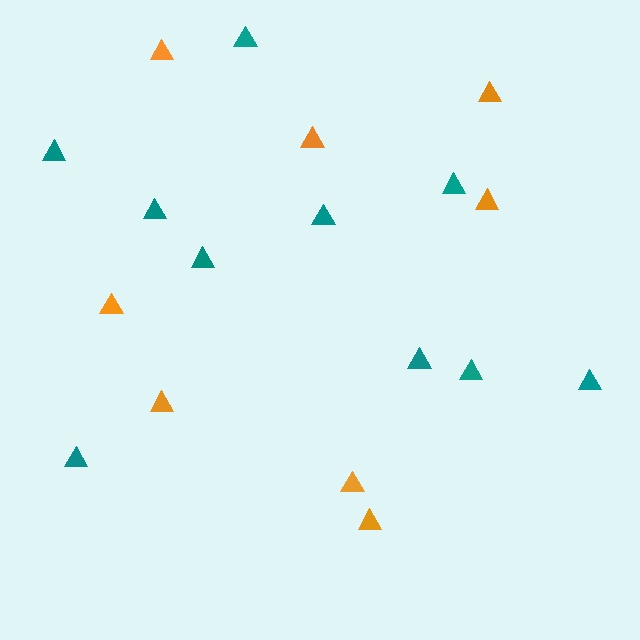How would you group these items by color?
There are 2 groups: one group of orange triangles (8) and one group of teal triangles (10).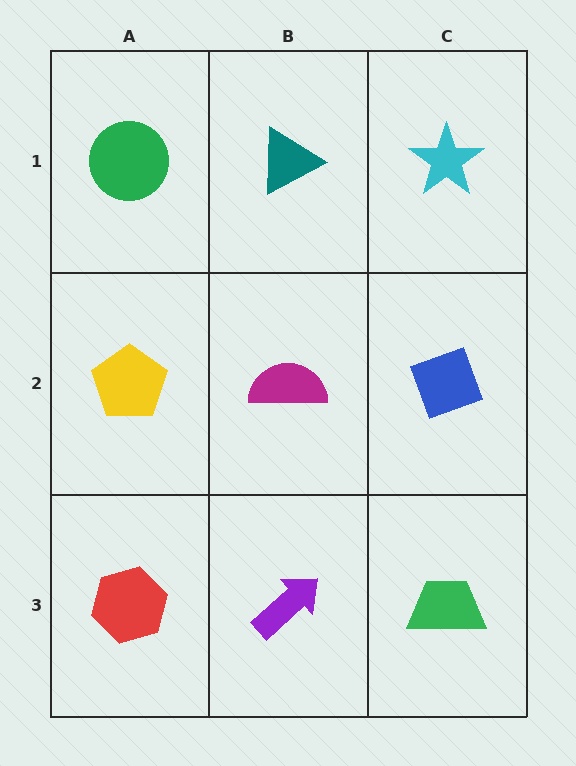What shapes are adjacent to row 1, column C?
A blue diamond (row 2, column C), a teal triangle (row 1, column B).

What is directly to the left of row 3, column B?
A red hexagon.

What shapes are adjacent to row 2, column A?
A green circle (row 1, column A), a red hexagon (row 3, column A), a magenta semicircle (row 2, column B).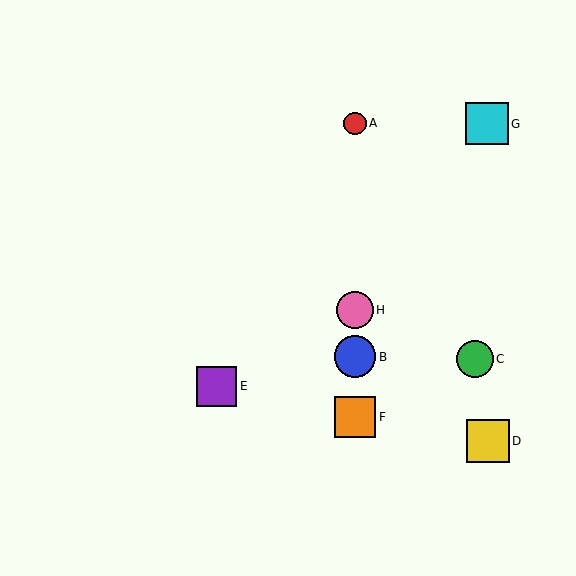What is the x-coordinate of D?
Object D is at x≈488.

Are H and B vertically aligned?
Yes, both are at x≈355.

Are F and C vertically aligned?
No, F is at x≈355 and C is at x≈475.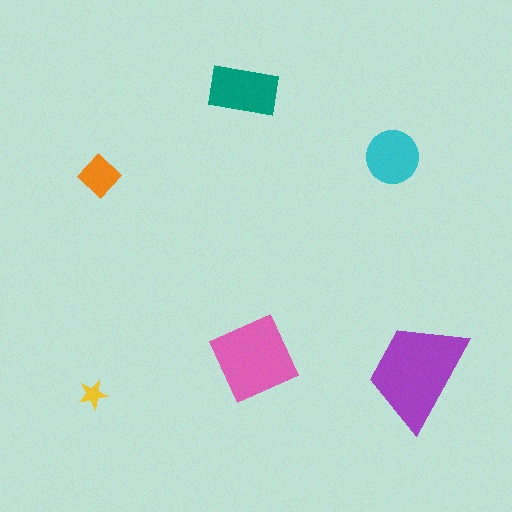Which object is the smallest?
The yellow star.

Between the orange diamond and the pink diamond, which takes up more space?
The pink diamond.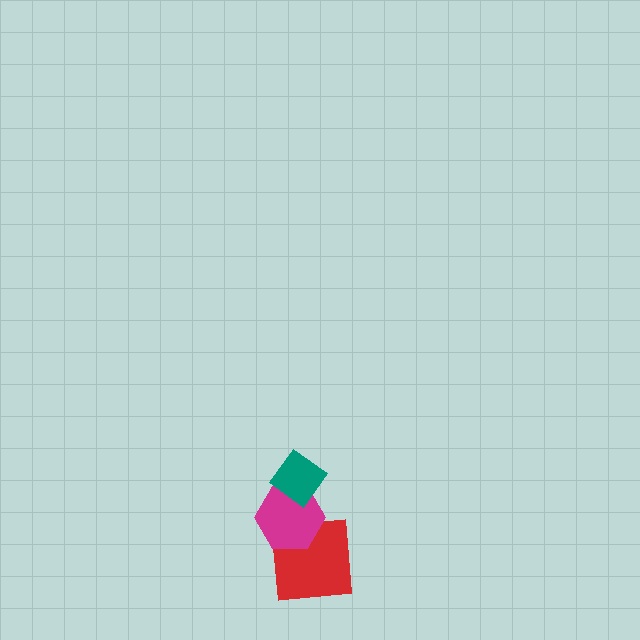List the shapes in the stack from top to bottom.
From top to bottom: the teal diamond, the magenta hexagon, the red square.